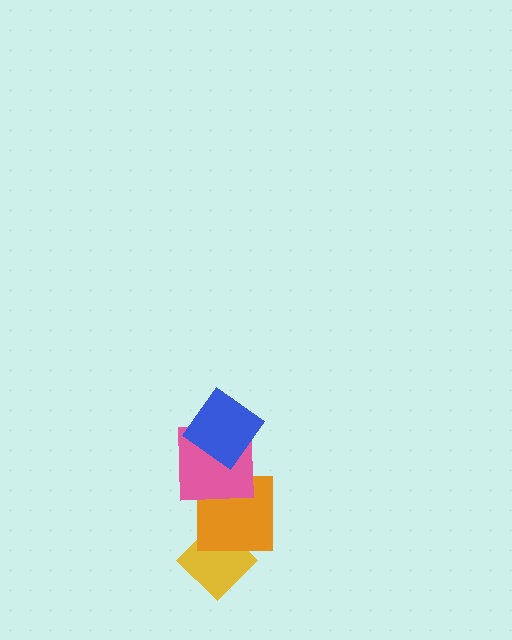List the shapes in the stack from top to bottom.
From top to bottom: the blue diamond, the pink square, the orange square, the yellow diamond.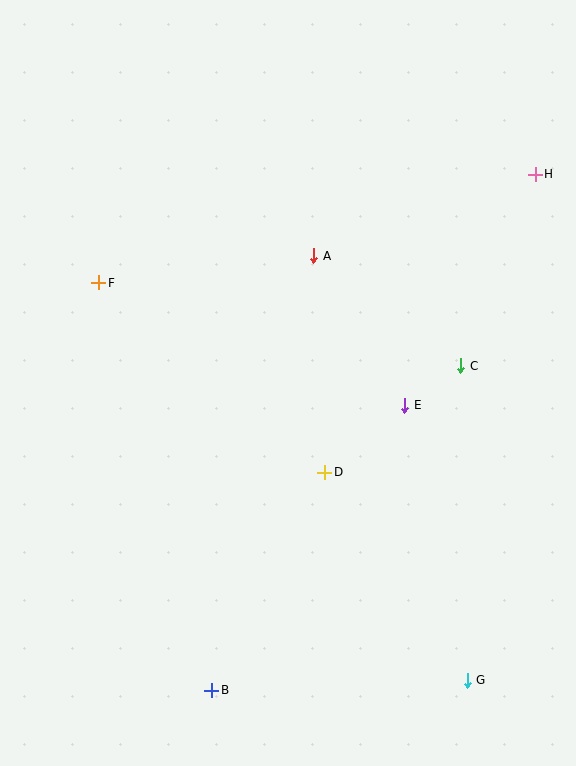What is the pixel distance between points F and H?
The distance between F and H is 450 pixels.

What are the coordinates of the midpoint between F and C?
The midpoint between F and C is at (280, 324).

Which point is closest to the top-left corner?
Point F is closest to the top-left corner.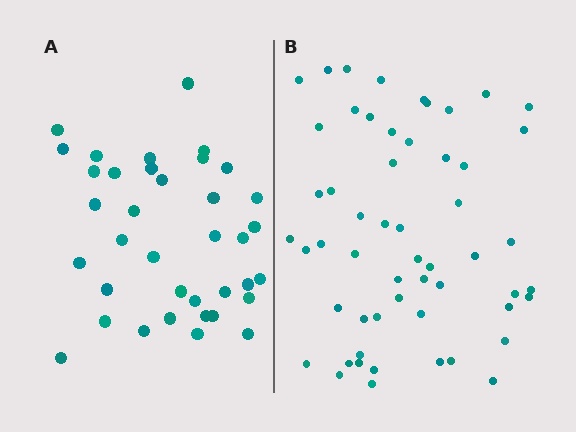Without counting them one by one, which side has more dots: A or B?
Region B (the right region) has more dots.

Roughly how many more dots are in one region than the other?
Region B has approximately 20 more dots than region A.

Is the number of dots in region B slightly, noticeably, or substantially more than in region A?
Region B has substantially more. The ratio is roughly 1.5 to 1.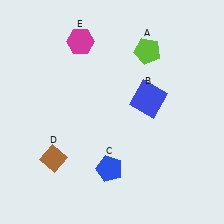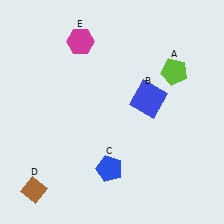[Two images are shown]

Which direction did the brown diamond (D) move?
The brown diamond (D) moved down.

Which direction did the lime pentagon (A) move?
The lime pentagon (A) moved right.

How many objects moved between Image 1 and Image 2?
2 objects moved between the two images.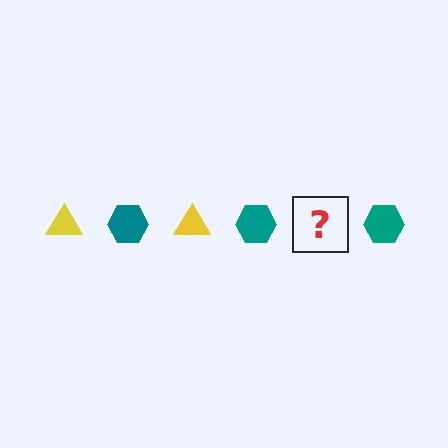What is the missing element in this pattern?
The missing element is a yellow triangle.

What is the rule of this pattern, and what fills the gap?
The rule is that the pattern alternates between yellow triangle and teal hexagon. The gap should be filled with a yellow triangle.